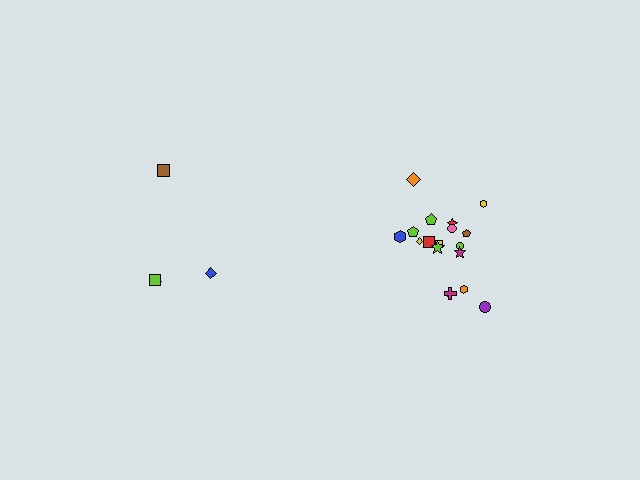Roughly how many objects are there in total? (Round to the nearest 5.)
Roughly 20 objects in total.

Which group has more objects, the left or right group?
The right group.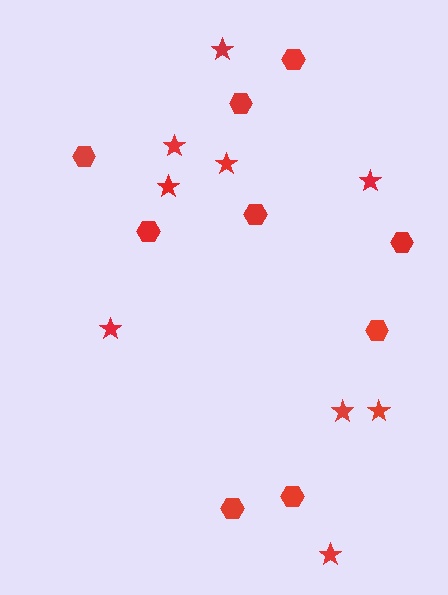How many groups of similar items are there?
There are 2 groups: one group of hexagons (9) and one group of stars (9).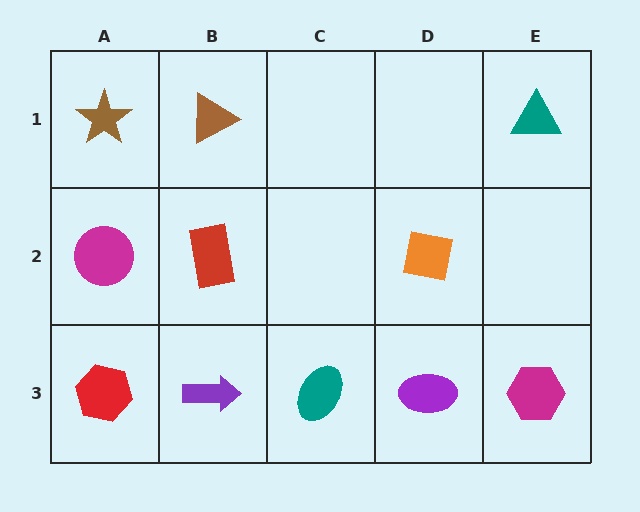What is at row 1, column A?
A brown star.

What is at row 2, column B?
A red rectangle.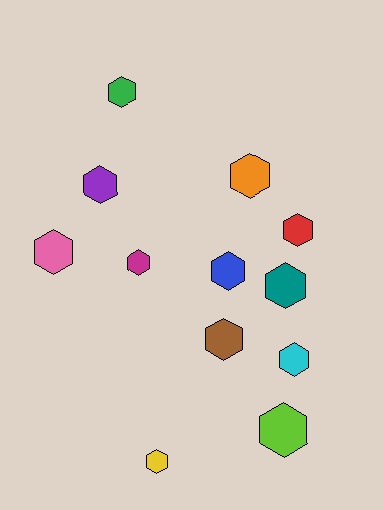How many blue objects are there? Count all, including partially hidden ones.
There is 1 blue object.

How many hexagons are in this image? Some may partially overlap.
There are 12 hexagons.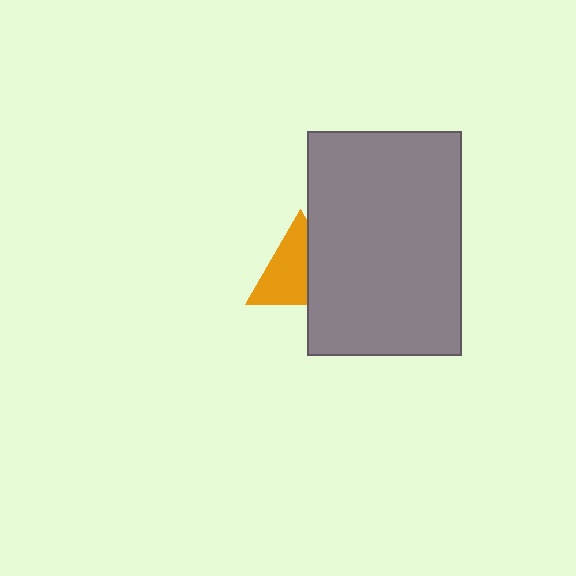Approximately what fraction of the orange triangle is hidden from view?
Roughly 38% of the orange triangle is hidden behind the gray rectangle.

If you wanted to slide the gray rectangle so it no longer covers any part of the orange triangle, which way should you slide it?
Slide it right — that is the most direct way to separate the two shapes.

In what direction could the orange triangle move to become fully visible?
The orange triangle could move left. That would shift it out from behind the gray rectangle entirely.